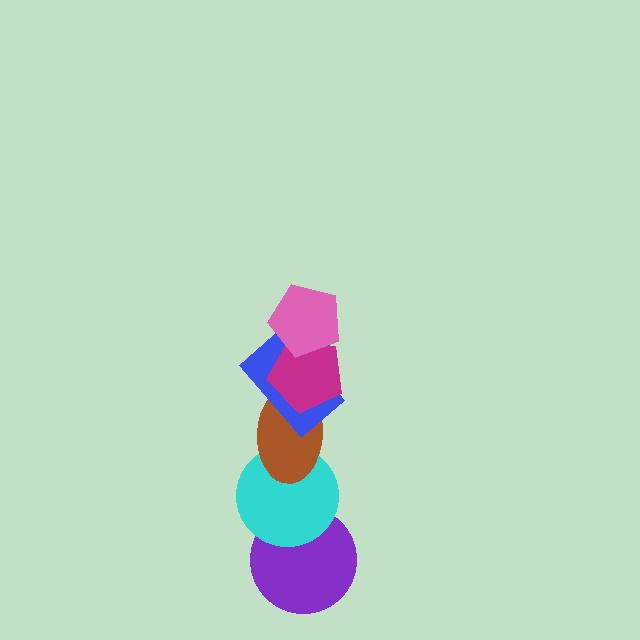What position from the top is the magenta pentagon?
The magenta pentagon is 2nd from the top.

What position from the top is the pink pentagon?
The pink pentagon is 1st from the top.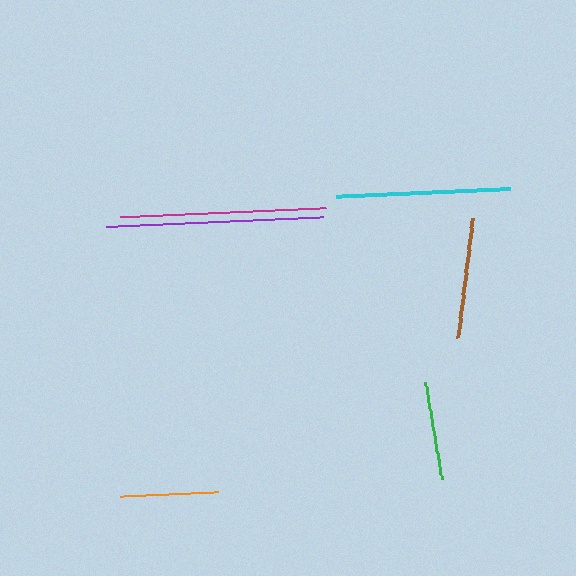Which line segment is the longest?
The purple line is the longest at approximately 217 pixels.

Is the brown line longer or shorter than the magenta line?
The magenta line is longer than the brown line.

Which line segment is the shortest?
The orange line is the shortest at approximately 98 pixels.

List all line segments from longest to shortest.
From longest to shortest: purple, magenta, cyan, brown, green, orange.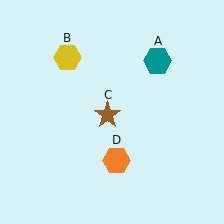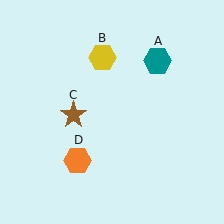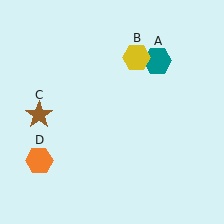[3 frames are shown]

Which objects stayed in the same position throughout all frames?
Teal hexagon (object A) remained stationary.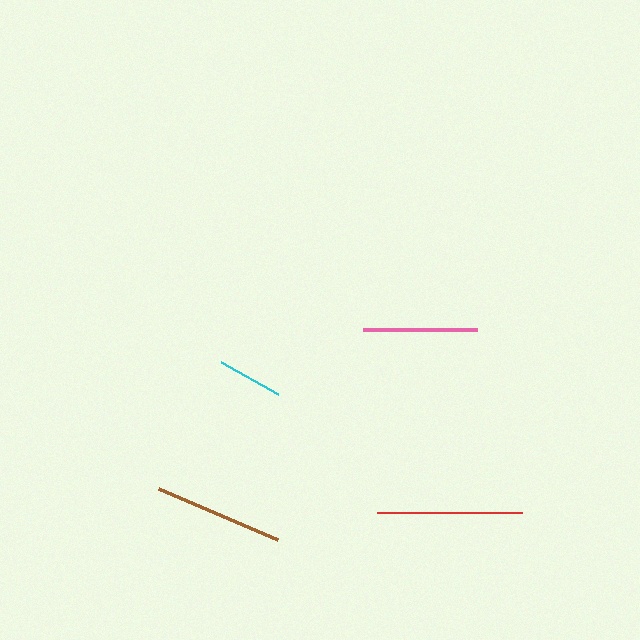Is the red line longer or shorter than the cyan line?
The red line is longer than the cyan line.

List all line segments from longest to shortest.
From longest to shortest: red, brown, pink, cyan.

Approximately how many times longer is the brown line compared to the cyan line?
The brown line is approximately 2.0 times the length of the cyan line.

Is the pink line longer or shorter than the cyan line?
The pink line is longer than the cyan line.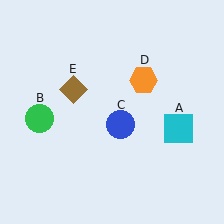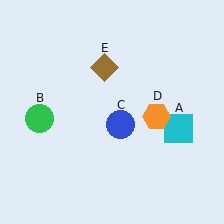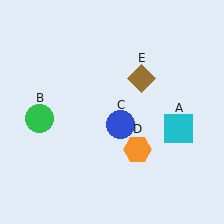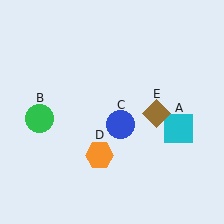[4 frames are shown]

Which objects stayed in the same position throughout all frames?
Cyan square (object A) and green circle (object B) and blue circle (object C) remained stationary.